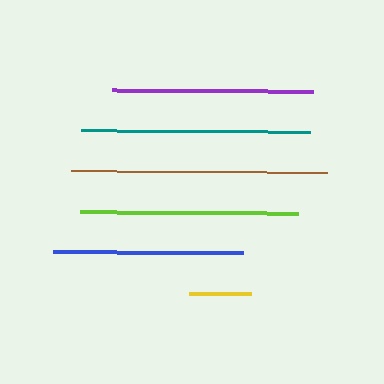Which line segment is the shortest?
The yellow line is the shortest at approximately 61 pixels.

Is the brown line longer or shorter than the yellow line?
The brown line is longer than the yellow line.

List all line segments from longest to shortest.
From longest to shortest: brown, teal, lime, purple, blue, yellow.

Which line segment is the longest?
The brown line is the longest at approximately 257 pixels.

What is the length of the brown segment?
The brown segment is approximately 257 pixels long.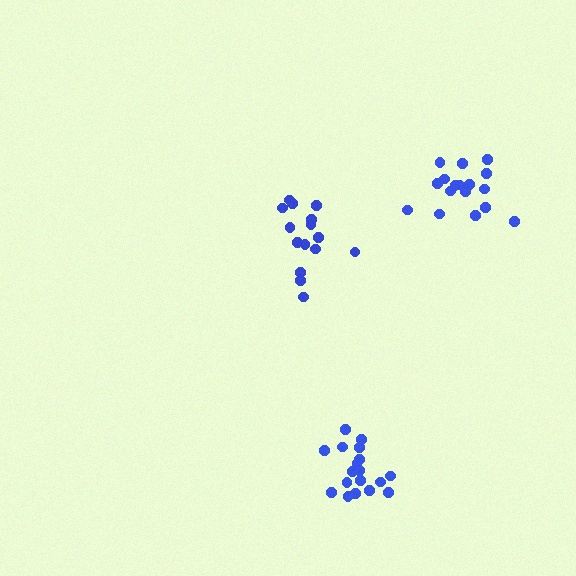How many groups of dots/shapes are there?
There are 3 groups.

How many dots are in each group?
Group 1: 17 dots, Group 2: 15 dots, Group 3: 18 dots (50 total).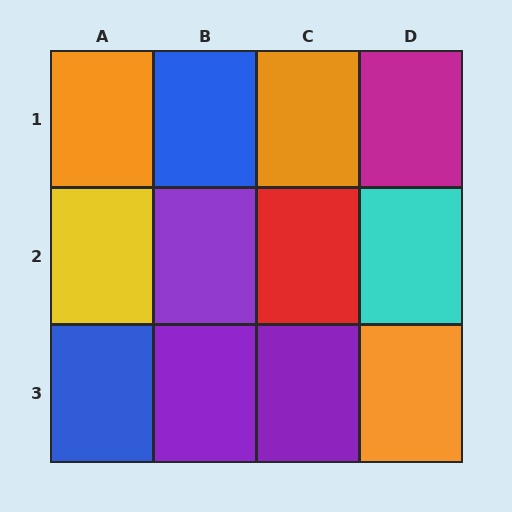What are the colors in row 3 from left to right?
Blue, purple, purple, orange.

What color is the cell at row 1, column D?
Magenta.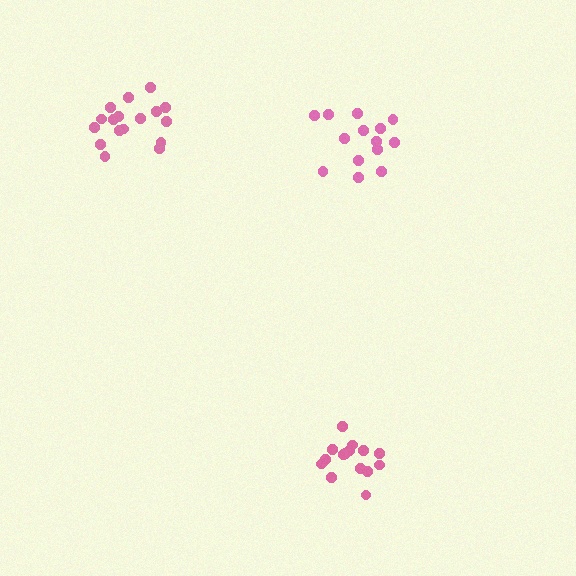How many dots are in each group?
Group 1: 15 dots, Group 2: 17 dots, Group 3: 14 dots (46 total).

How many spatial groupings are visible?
There are 3 spatial groupings.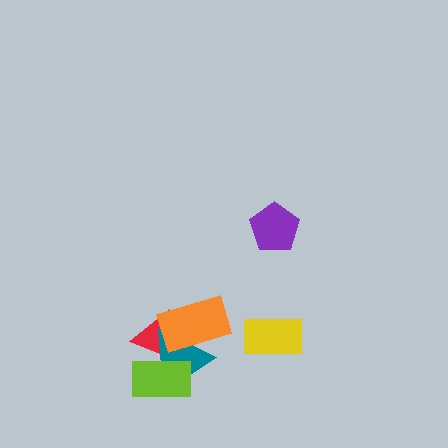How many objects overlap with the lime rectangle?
2 objects overlap with the lime rectangle.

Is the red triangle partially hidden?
Yes, it is partially covered by another shape.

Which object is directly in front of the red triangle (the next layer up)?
The teal triangle is directly in front of the red triangle.